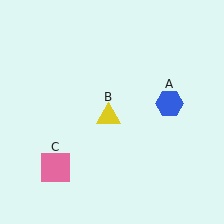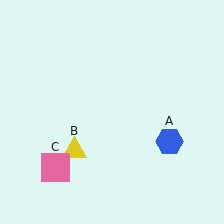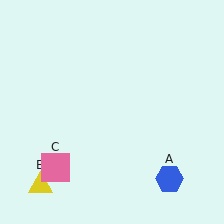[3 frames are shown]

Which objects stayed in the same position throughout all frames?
Pink square (object C) remained stationary.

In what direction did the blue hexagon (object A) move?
The blue hexagon (object A) moved down.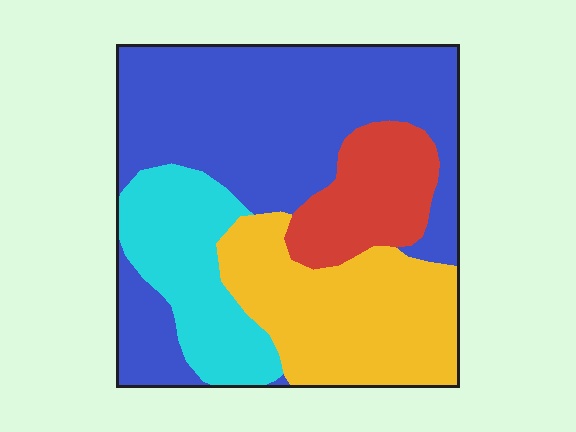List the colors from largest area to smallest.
From largest to smallest: blue, yellow, cyan, red.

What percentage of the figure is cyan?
Cyan takes up about one sixth (1/6) of the figure.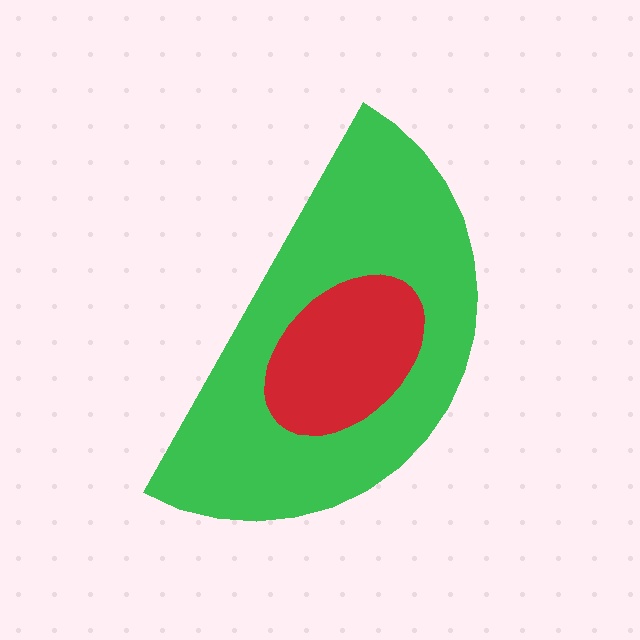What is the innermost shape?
The red ellipse.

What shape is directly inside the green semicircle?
The red ellipse.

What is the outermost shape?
The green semicircle.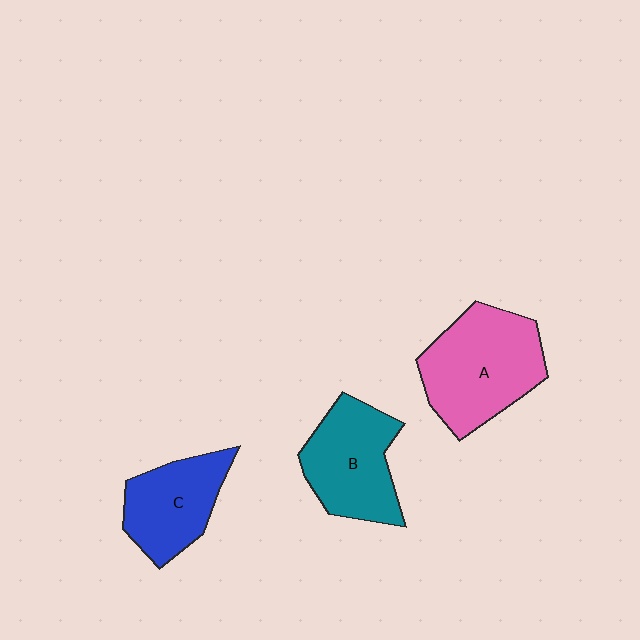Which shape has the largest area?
Shape A (pink).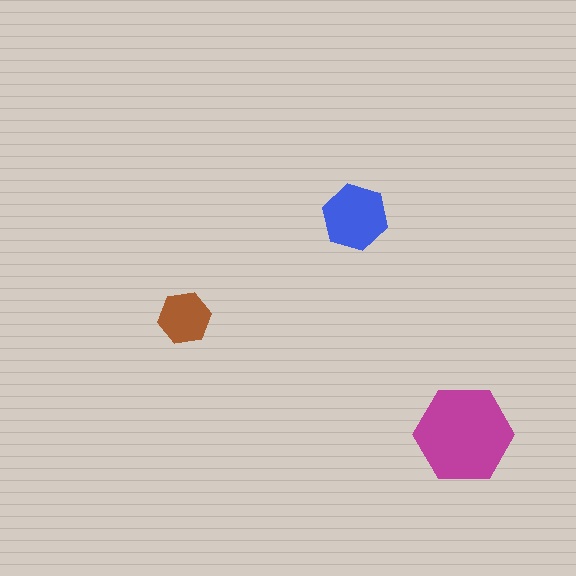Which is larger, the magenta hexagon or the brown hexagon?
The magenta one.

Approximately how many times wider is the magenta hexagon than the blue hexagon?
About 1.5 times wider.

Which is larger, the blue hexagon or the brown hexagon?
The blue one.